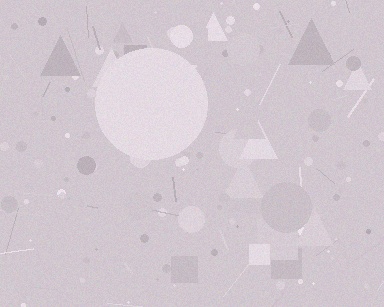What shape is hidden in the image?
A circle is hidden in the image.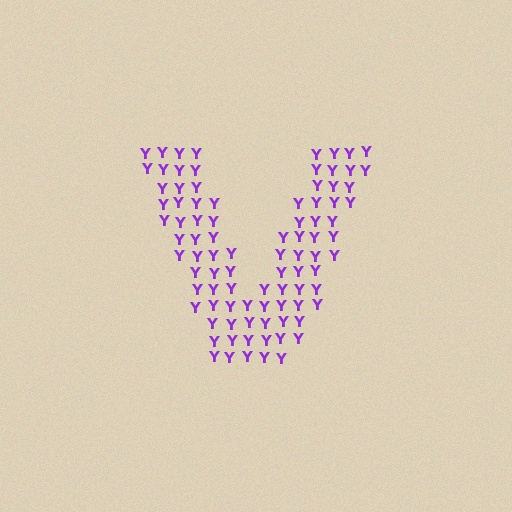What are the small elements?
The small elements are letter Y's.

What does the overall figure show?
The overall figure shows the letter V.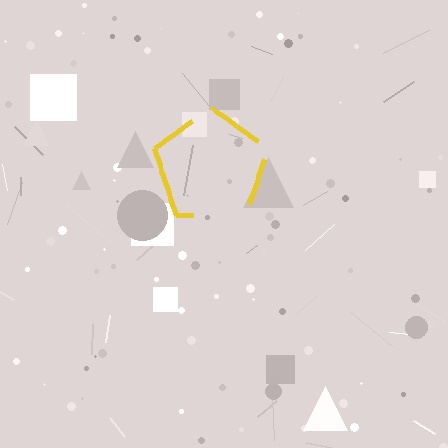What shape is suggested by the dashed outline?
The dashed outline suggests a pentagon.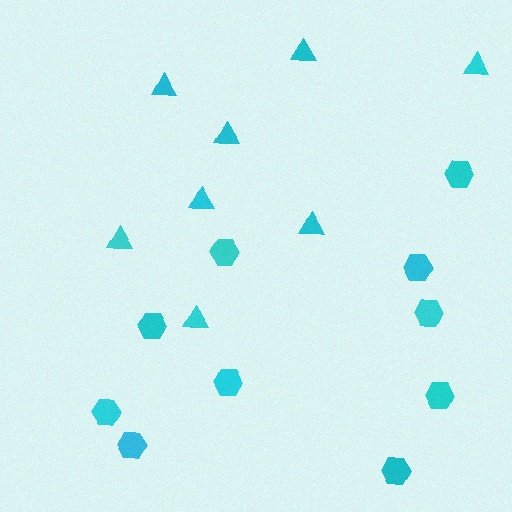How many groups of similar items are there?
There are 2 groups: one group of triangles (8) and one group of hexagons (10).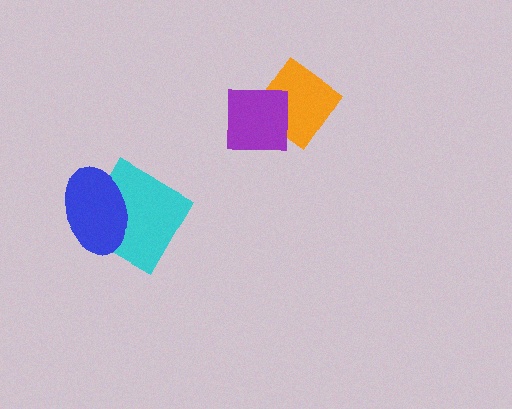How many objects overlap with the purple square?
1 object overlaps with the purple square.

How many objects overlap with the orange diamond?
1 object overlaps with the orange diamond.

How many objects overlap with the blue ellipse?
1 object overlaps with the blue ellipse.